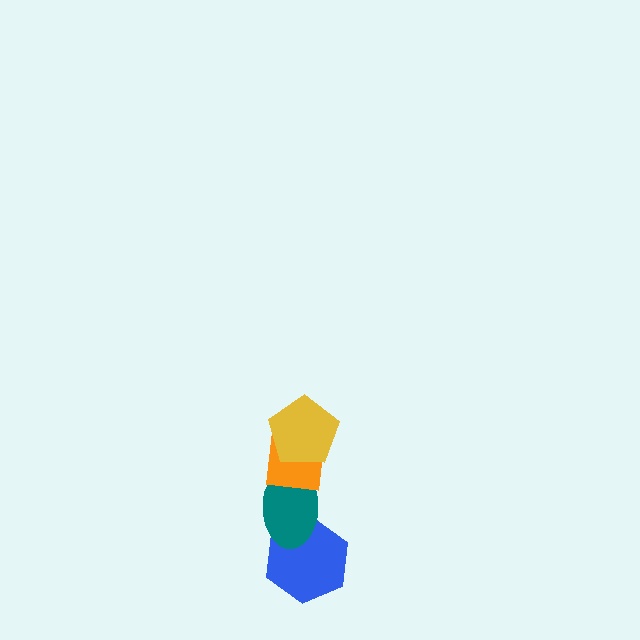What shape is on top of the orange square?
The yellow pentagon is on top of the orange square.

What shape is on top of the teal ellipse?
The orange square is on top of the teal ellipse.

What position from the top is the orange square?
The orange square is 2nd from the top.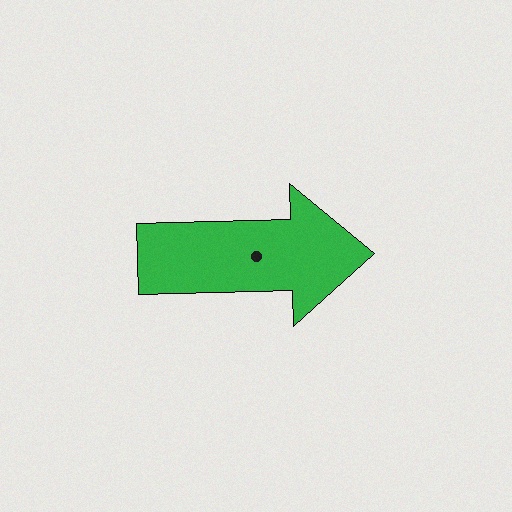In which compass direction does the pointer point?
East.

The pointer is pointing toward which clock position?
Roughly 3 o'clock.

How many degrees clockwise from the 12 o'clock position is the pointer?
Approximately 89 degrees.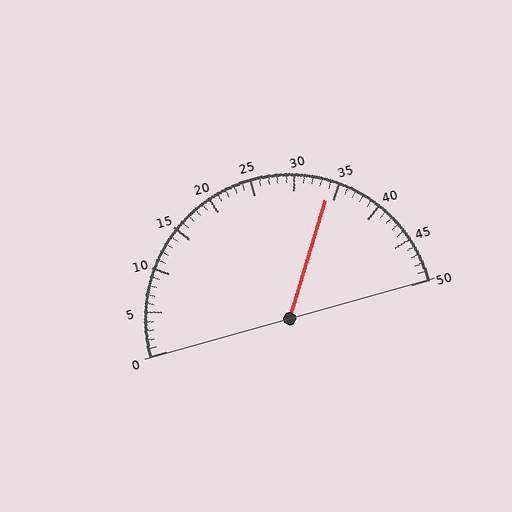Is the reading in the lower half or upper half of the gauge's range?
The reading is in the upper half of the range (0 to 50).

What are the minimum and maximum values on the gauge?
The gauge ranges from 0 to 50.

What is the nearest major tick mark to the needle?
The nearest major tick mark is 35.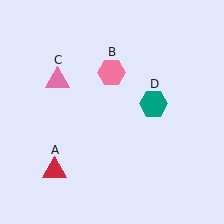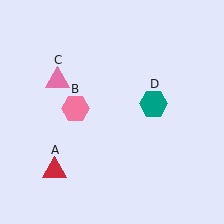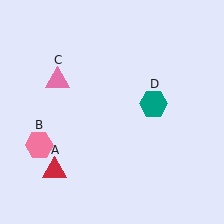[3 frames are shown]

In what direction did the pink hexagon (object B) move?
The pink hexagon (object B) moved down and to the left.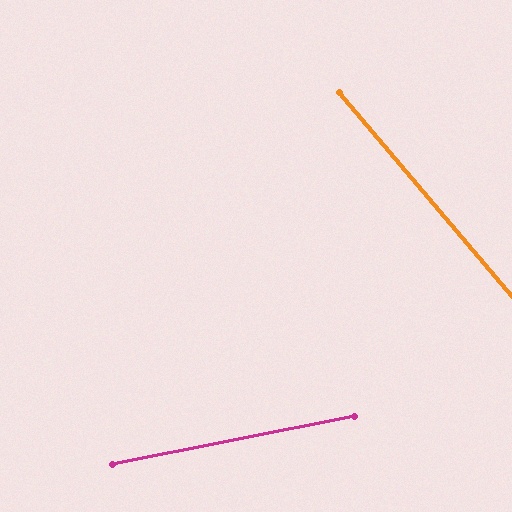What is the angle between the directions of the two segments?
Approximately 61 degrees.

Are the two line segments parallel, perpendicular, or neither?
Neither parallel nor perpendicular — they differ by about 61°.